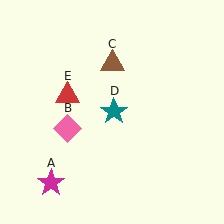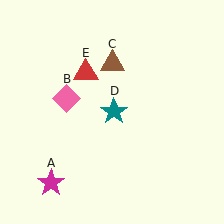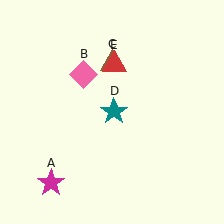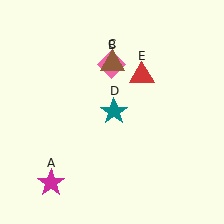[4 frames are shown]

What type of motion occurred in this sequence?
The pink diamond (object B), red triangle (object E) rotated clockwise around the center of the scene.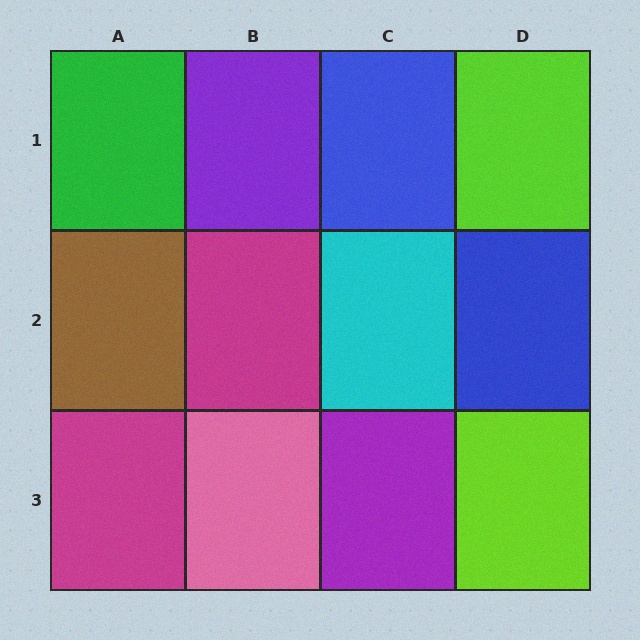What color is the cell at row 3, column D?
Lime.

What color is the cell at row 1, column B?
Purple.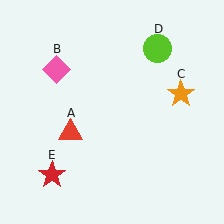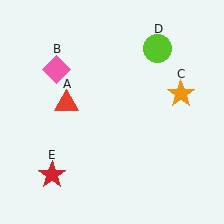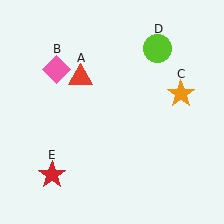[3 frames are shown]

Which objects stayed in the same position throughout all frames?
Pink diamond (object B) and orange star (object C) and lime circle (object D) and red star (object E) remained stationary.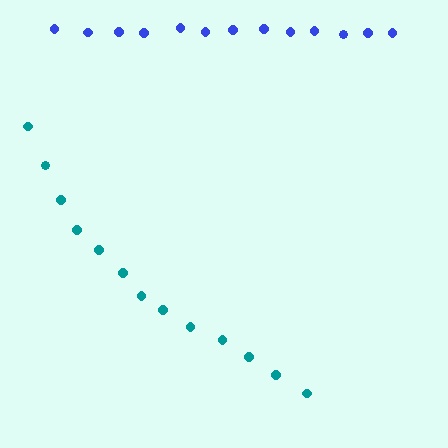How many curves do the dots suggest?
There are 2 distinct paths.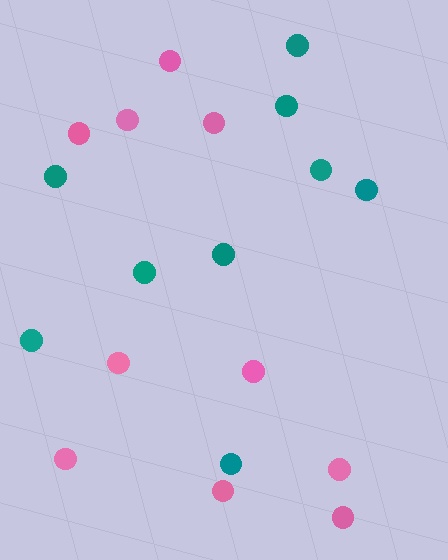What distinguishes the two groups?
There are 2 groups: one group of teal circles (9) and one group of pink circles (10).